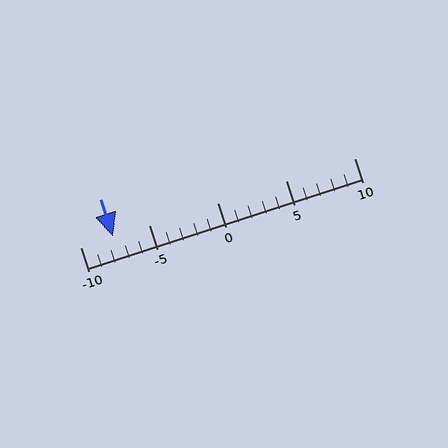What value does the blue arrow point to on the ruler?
The blue arrow points to approximately -8.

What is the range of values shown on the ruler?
The ruler shows values from -10 to 10.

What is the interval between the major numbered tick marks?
The major tick marks are spaced 5 units apart.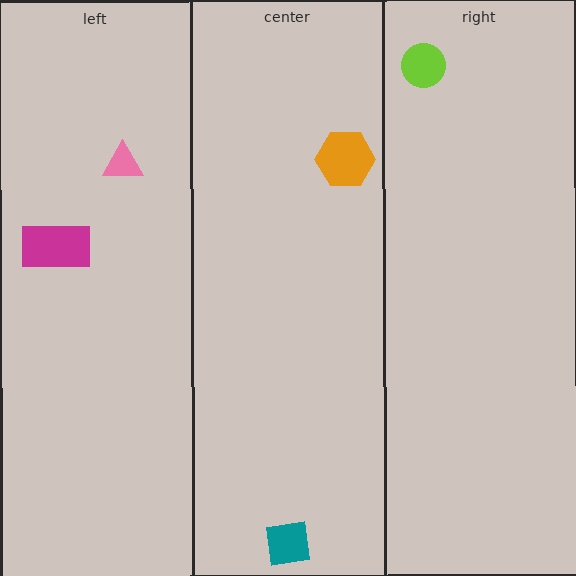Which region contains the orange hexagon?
The center region.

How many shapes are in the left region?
2.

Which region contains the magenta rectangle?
The left region.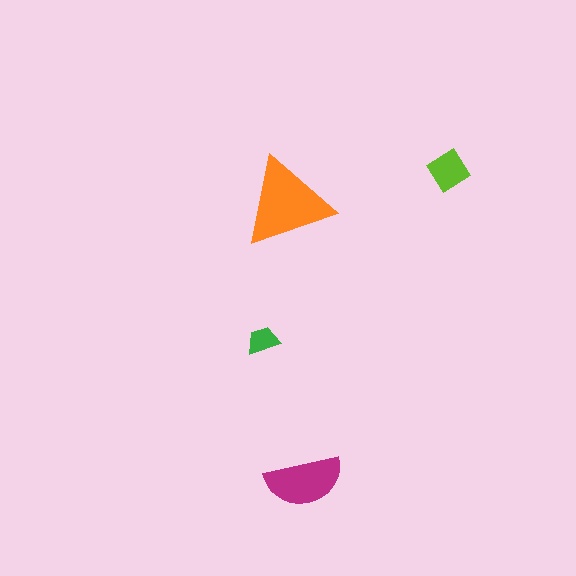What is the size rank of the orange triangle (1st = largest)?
1st.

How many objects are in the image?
There are 4 objects in the image.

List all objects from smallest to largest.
The green trapezoid, the lime diamond, the magenta semicircle, the orange triangle.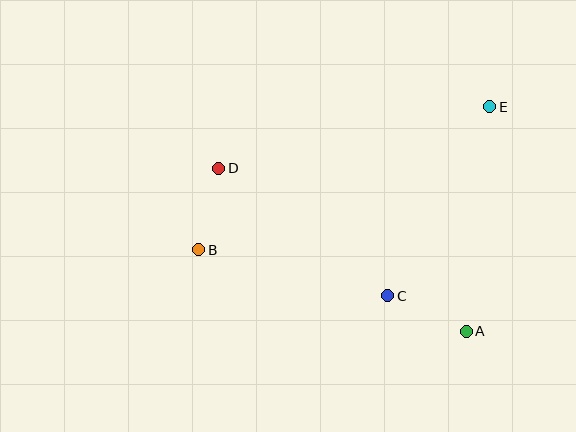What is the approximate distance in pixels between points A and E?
The distance between A and E is approximately 225 pixels.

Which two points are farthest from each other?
Points B and E are farthest from each other.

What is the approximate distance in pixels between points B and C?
The distance between B and C is approximately 194 pixels.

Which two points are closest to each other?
Points B and D are closest to each other.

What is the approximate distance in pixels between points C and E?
The distance between C and E is approximately 214 pixels.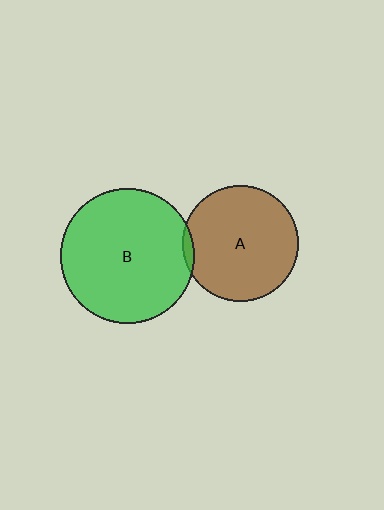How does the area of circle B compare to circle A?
Approximately 1.3 times.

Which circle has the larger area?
Circle B (green).